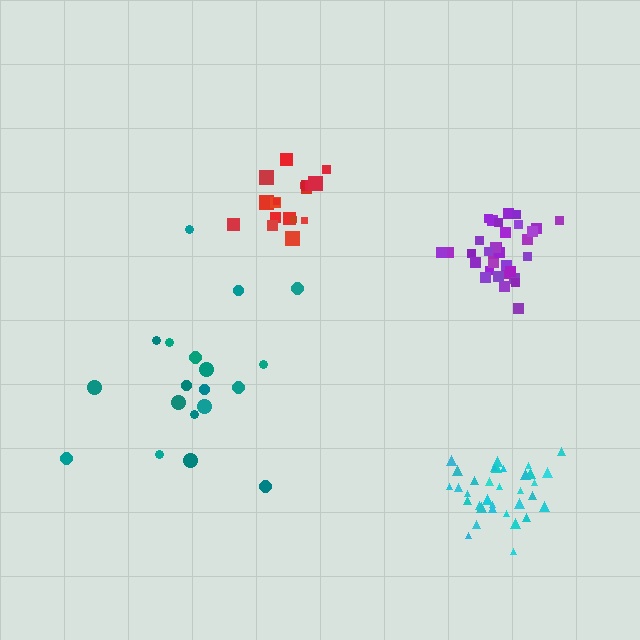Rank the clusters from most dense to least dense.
purple, cyan, red, teal.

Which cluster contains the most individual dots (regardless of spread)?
Cyan (35).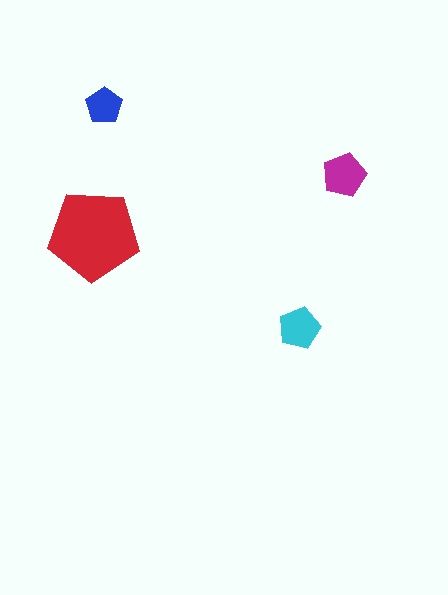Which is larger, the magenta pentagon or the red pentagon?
The red one.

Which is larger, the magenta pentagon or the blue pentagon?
The magenta one.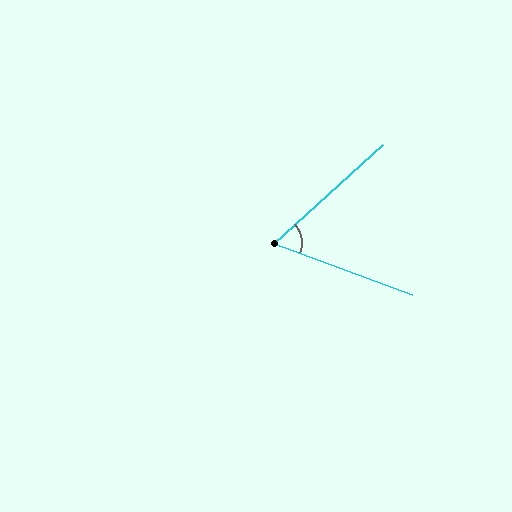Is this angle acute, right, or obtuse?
It is acute.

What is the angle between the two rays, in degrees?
Approximately 62 degrees.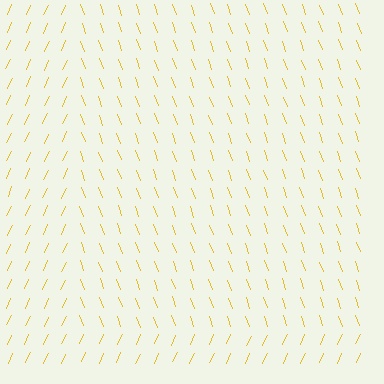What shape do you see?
I see a rectangle.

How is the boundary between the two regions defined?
The boundary is defined purely by a change in line orientation (approximately 45 degrees difference). All lines are the same color and thickness.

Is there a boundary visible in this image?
Yes, there is a texture boundary formed by a change in line orientation.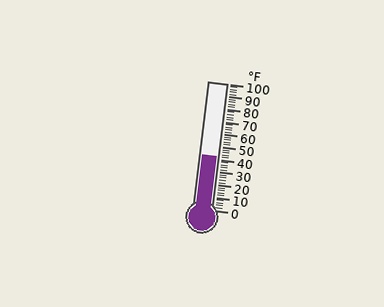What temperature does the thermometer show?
The thermometer shows approximately 42°F.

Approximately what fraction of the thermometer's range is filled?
The thermometer is filled to approximately 40% of its range.